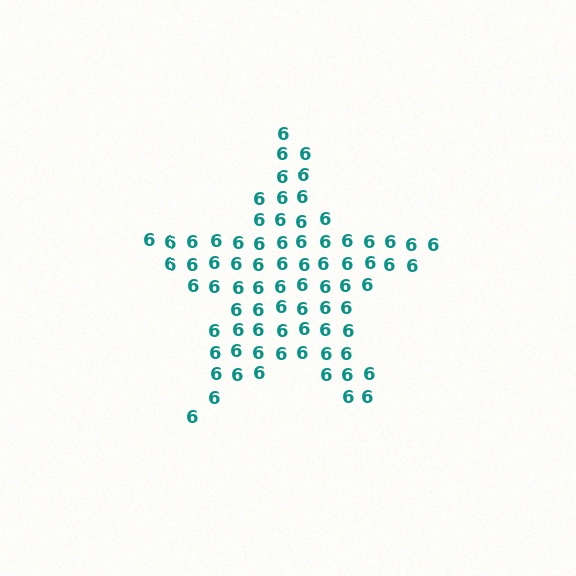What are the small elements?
The small elements are digit 6's.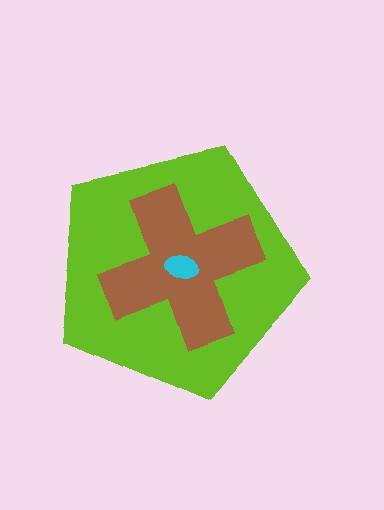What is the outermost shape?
The lime pentagon.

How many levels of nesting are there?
3.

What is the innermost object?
The cyan ellipse.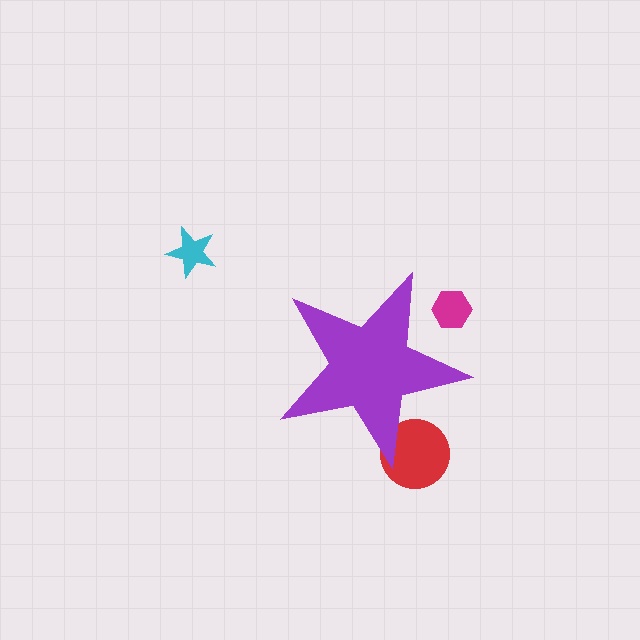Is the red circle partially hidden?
Yes, the red circle is partially hidden behind the purple star.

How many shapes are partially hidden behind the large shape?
2 shapes are partially hidden.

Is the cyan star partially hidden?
No, the cyan star is fully visible.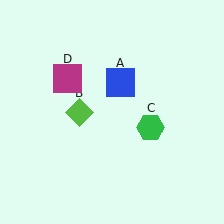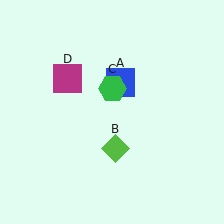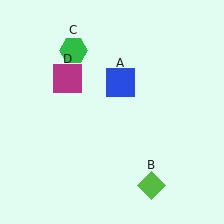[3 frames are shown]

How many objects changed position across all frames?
2 objects changed position: lime diamond (object B), green hexagon (object C).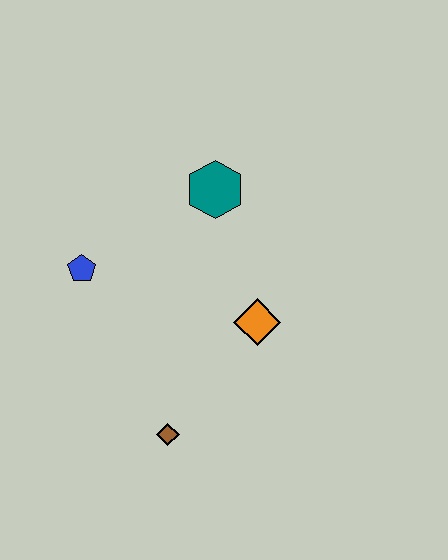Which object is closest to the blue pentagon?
The teal hexagon is closest to the blue pentagon.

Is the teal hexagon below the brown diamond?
No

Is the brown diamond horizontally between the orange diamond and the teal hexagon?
No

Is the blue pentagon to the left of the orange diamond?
Yes